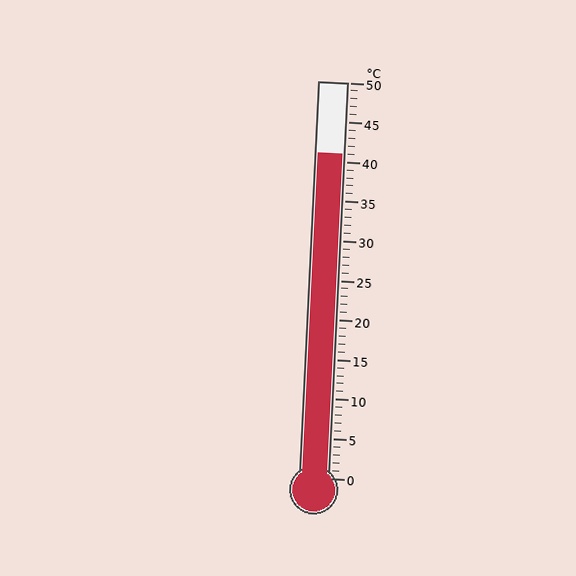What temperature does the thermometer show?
The thermometer shows approximately 41°C.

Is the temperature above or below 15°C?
The temperature is above 15°C.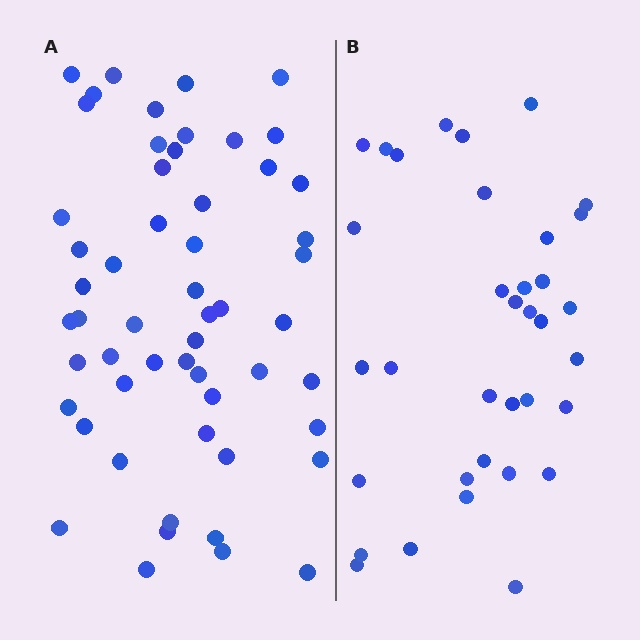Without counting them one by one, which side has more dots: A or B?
Region A (the left region) has more dots.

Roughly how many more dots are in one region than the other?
Region A has approximately 20 more dots than region B.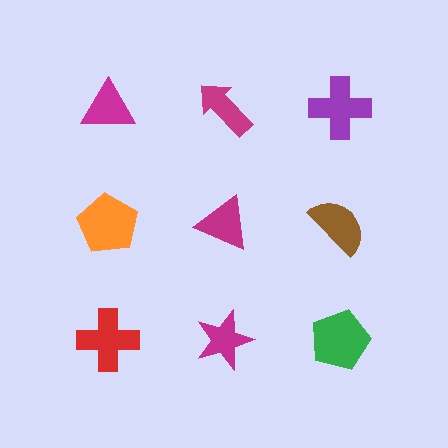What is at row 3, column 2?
A magenta star.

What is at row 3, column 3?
A green pentagon.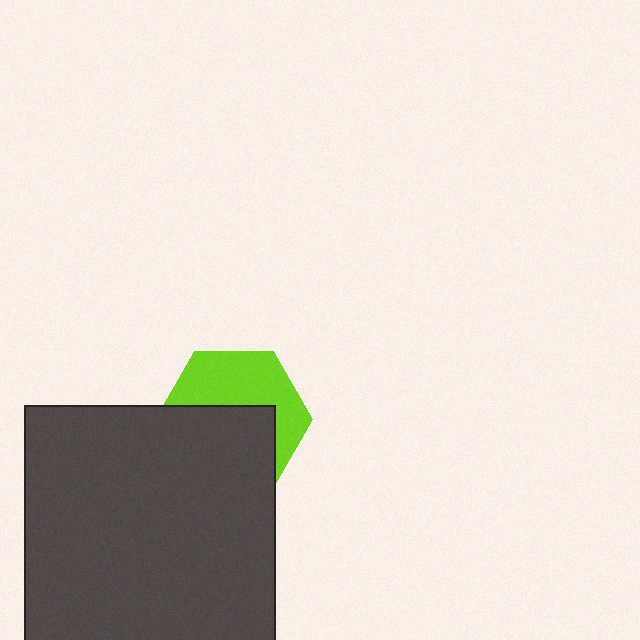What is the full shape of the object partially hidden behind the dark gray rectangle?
The partially hidden object is a lime hexagon.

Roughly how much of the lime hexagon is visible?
About half of it is visible (roughly 47%).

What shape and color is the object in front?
The object in front is a dark gray rectangle.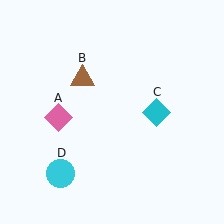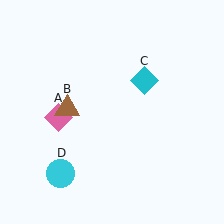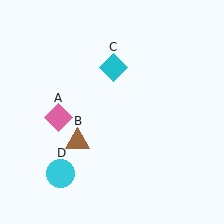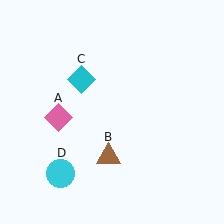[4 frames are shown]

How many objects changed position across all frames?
2 objects changed position: brown triangle (object B), cyan diamond (object C).